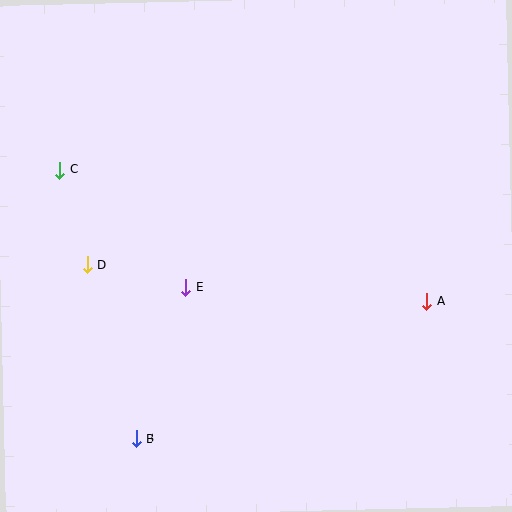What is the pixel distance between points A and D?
The distance between A and D is 341 pixels.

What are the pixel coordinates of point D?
Point D is at (87, 265).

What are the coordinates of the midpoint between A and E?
The midpoint between A and E is at (306, 294).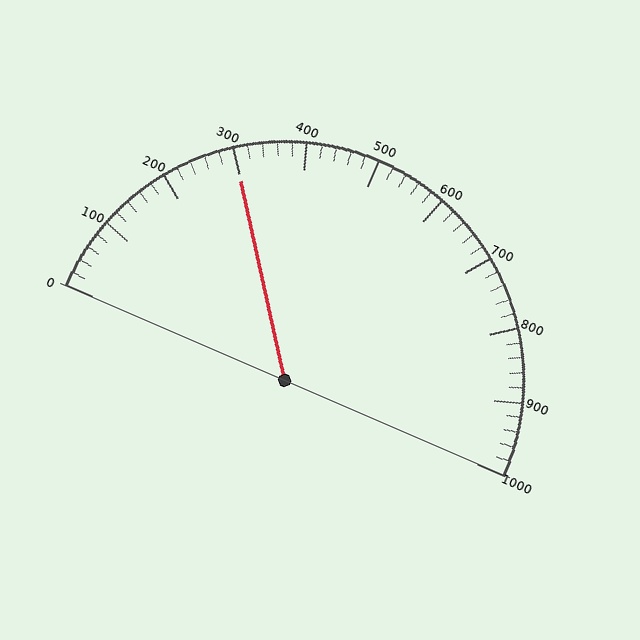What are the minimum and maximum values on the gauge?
The gauge ranges from 0 to 1000.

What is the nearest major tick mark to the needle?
The nearest major tick mark is 300.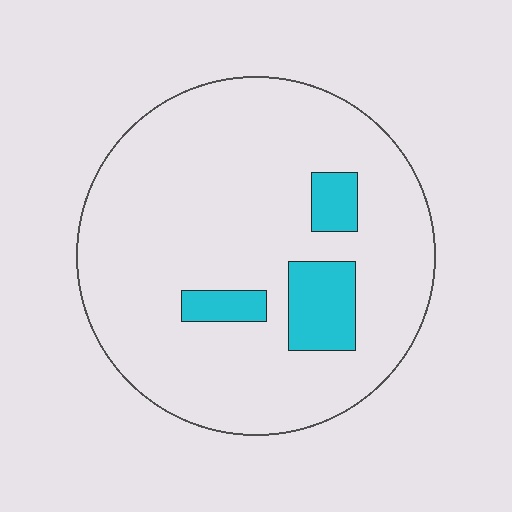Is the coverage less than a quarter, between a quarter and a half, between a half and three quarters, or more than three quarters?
Less than a quarter.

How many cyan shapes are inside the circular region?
3.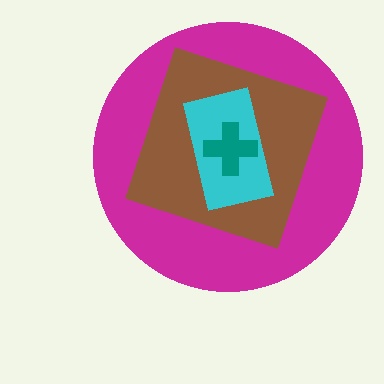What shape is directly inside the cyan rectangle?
The teal cross.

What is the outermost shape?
The magenta circle.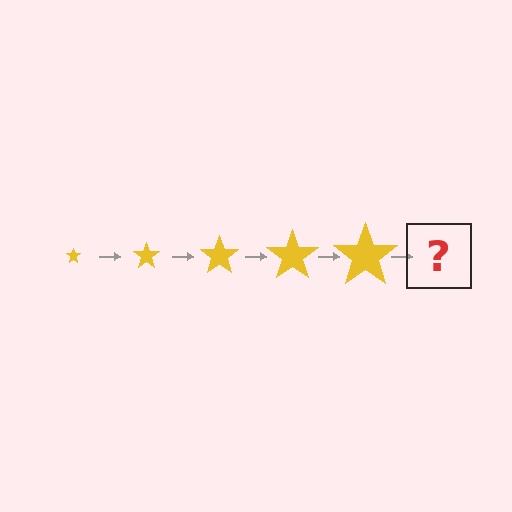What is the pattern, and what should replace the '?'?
The pattern is that the star gets progressively larger each step. The '?' should be a yellow star, larger than the previous one.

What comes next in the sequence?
The next element should be a yellow star, larger than the previous one.